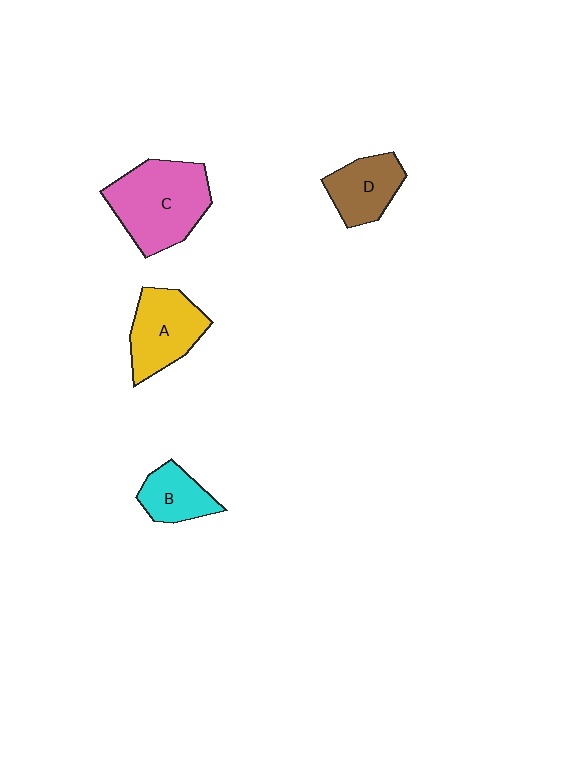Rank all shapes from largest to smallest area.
From largest to smallest: C (pink), A (yellow), D (brown), B (cyan).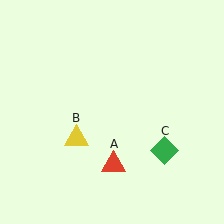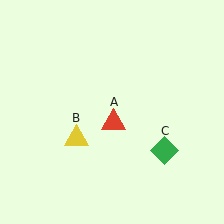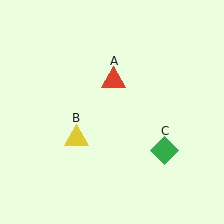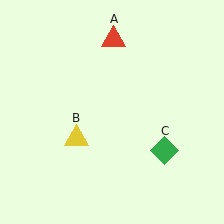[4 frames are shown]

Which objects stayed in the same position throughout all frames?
Yellow triangle (object B) and green diamond (object C) remained stationary.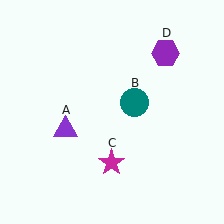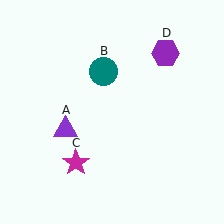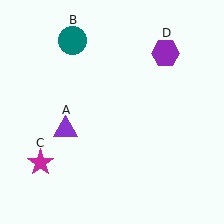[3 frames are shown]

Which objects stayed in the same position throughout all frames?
Purple triangle (object A) and purple hexagon (object D) remained stationary.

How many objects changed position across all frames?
2 objects changed position: teal circle (object B), magenta star (object C).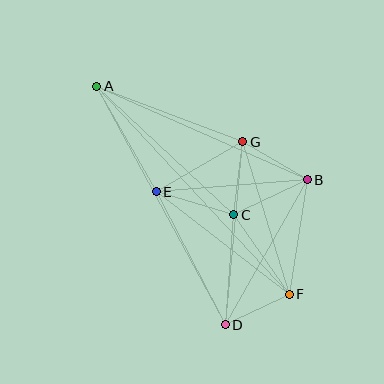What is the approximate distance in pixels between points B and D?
The distance between B and D is approximately 167 pixels.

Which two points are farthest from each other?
Points A and F are farthest from each other.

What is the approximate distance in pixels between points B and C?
The distance between B and C is approximately 82 pixels.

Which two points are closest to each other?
Points D and F are closest to each other.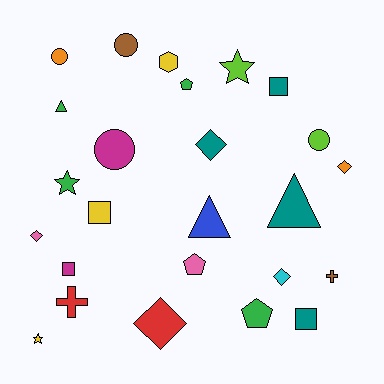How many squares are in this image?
There are 4 squares.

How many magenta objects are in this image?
There are 2 magenta objects.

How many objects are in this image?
There are 25 objects.